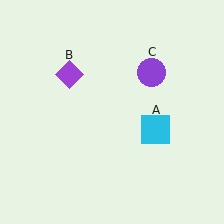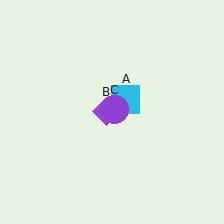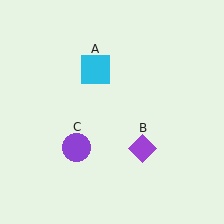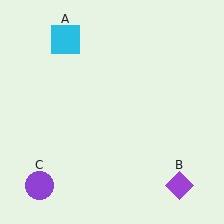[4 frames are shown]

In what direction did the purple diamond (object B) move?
The purple diamond (object B) moved down and to the right.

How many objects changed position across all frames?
3 objects changed position: cyan square (object A), purple diamond (object B), purple circle (object C).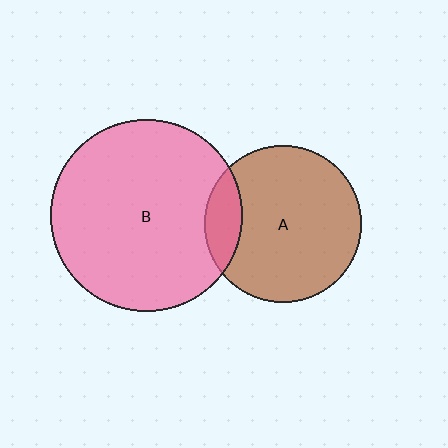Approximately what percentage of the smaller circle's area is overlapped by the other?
Approximately 15%.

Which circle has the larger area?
Circle B (pink).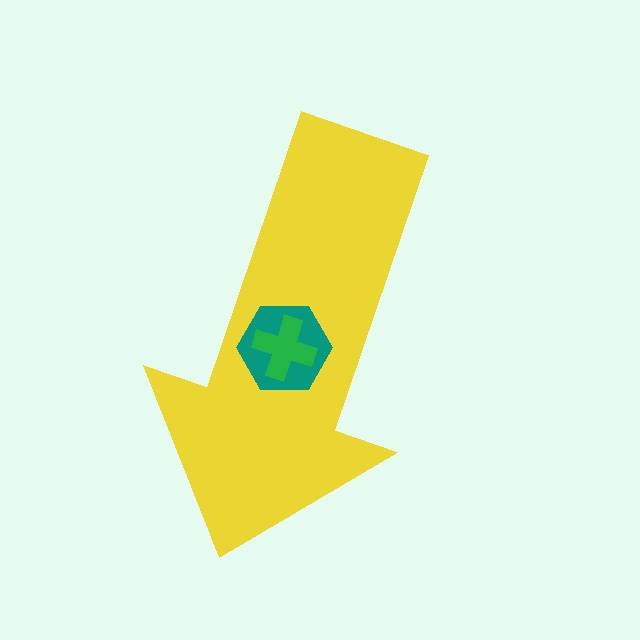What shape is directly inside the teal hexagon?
The green cross.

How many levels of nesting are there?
3.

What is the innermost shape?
The green cross.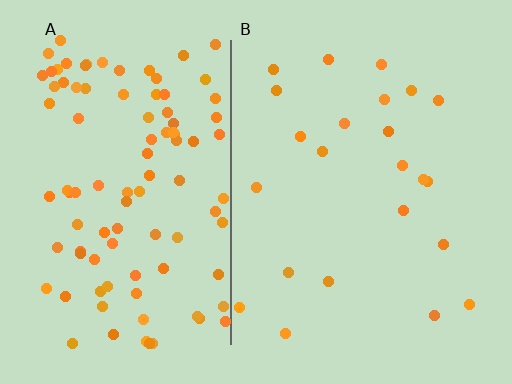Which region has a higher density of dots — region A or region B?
A (the left).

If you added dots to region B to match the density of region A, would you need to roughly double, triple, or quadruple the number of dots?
Approximately quadruple.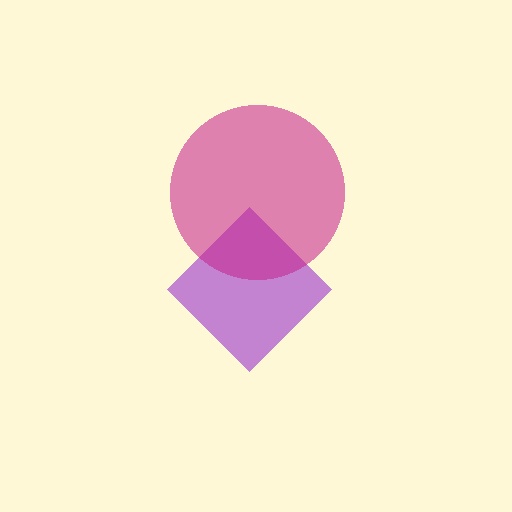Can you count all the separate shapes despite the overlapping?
Yes, there are 2 separate shapes.